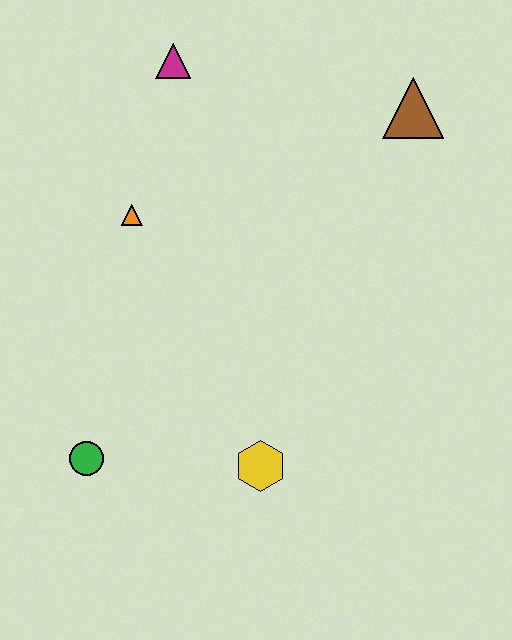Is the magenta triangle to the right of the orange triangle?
Yes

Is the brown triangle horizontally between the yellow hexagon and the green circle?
No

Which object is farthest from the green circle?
The brown triangle is farthest from the green circle.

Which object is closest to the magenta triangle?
The orange triangle is closest to the magenta triangle.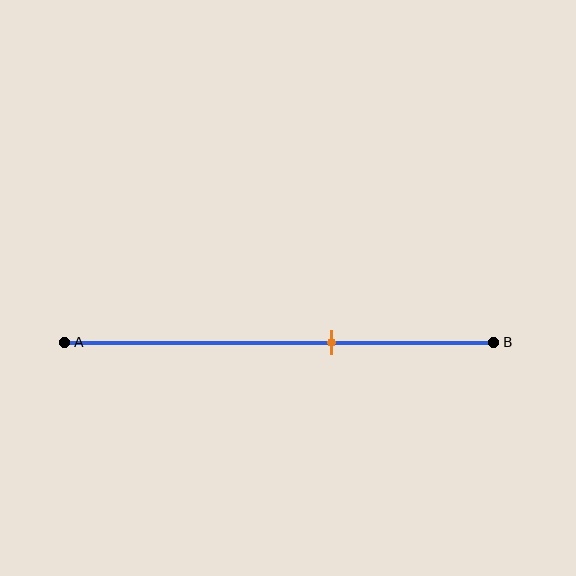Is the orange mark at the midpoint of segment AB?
No, the mark is at about 60% from A, not at the 50% midpoint.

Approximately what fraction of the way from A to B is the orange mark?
The orange mark is approximately 60% of the way from A to B.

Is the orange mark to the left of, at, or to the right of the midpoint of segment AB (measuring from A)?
The orange mark is to the right of the midpoint of segment AB.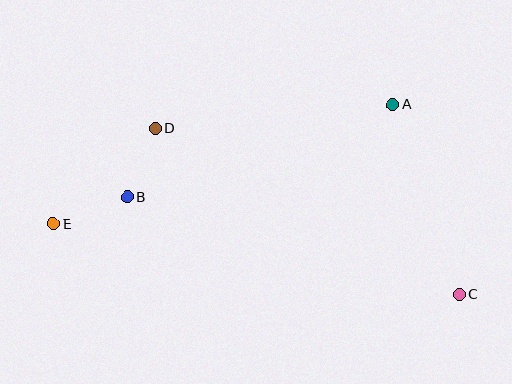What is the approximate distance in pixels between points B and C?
The distance between B and C is approximately 346 pixels.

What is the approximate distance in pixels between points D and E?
The distance between D and E is approximately 139 pixels.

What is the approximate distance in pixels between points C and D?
The distance between C and D is approximately 347 pixels.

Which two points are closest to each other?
Points B and D are closest to each other.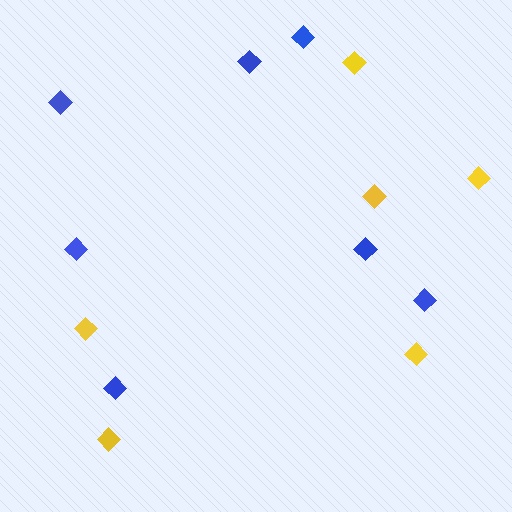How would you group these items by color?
There are 2 groups: one group of blue diamonds (7) and one group of yellow diamonds (6).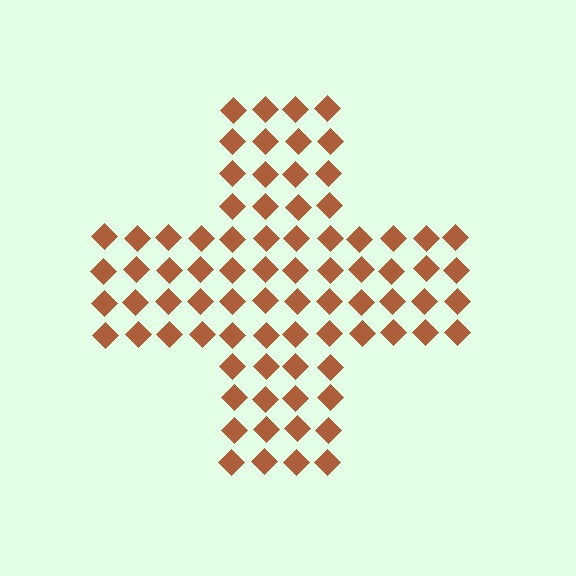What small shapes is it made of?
It is made of small diamonds.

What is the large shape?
The large shape is a cross.